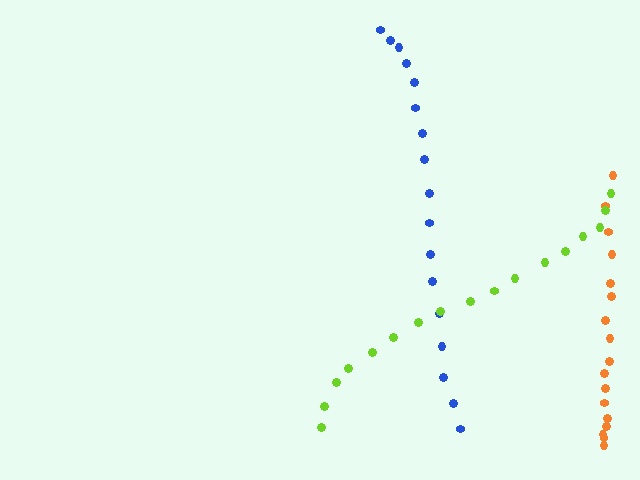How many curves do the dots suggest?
There are 3 distinct paths.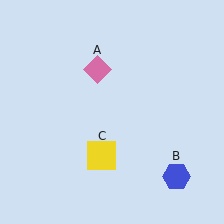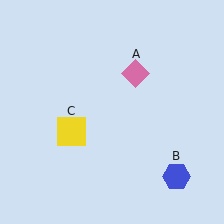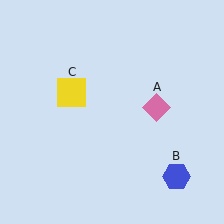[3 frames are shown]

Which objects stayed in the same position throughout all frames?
Blue hexagon (object B) remained stationary.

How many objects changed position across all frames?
2 objects changed position: pink diamond (object A), yellow square (object C).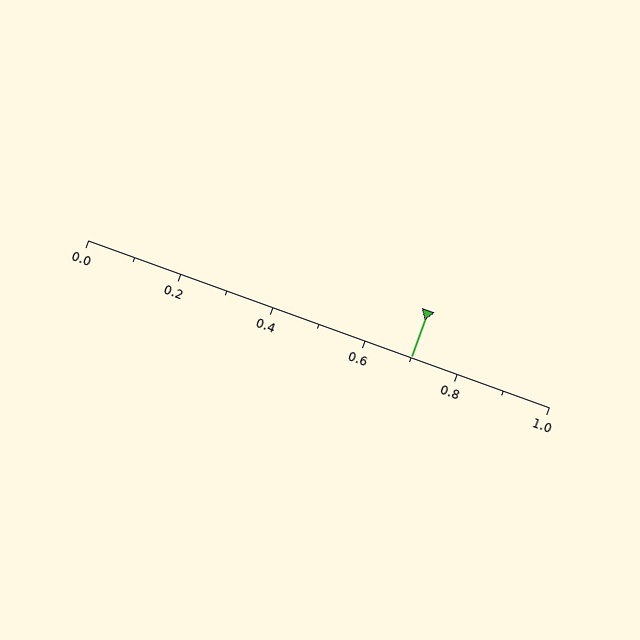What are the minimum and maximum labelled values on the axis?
The axis runs from 0.0 to 1.0.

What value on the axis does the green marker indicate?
The marker indicates approximately 0.7.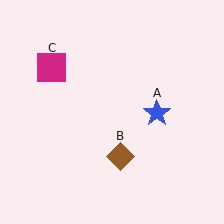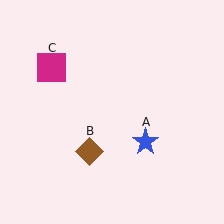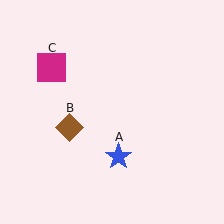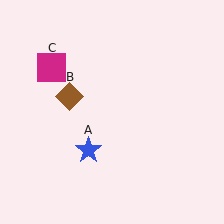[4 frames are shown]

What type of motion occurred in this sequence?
The blue star (object A), brown diamond (object B) rotated clockwise around the center of the scene.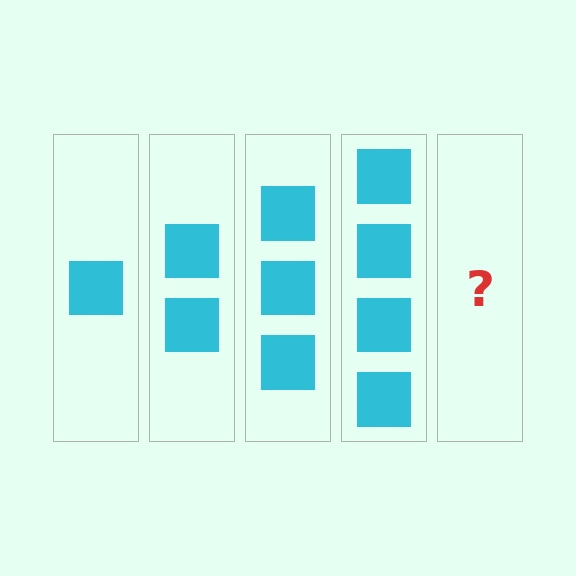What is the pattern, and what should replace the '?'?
The pattern is that each step adds one more square. The '?' should be 5 squares.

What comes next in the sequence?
The next element should be 5 squares.